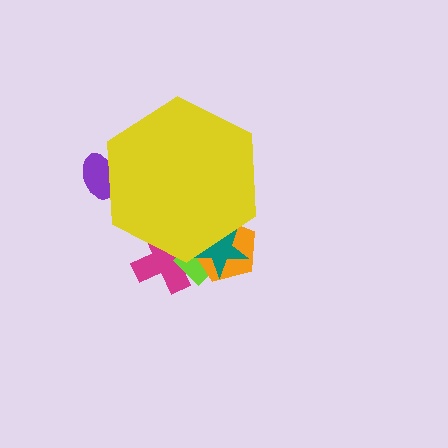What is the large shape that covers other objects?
A yellow hexagon.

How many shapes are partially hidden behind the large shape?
5 shapes are partially hidden.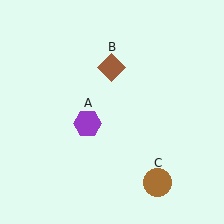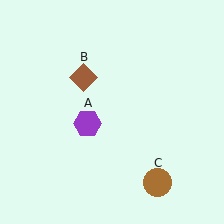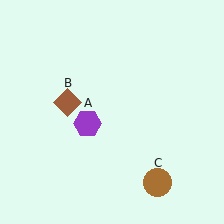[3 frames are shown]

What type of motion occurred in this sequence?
The brown diamond (object B) rotated counterclockwise around the center of the scene.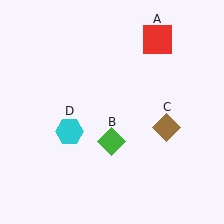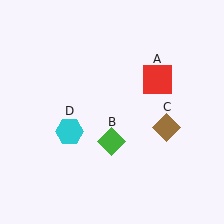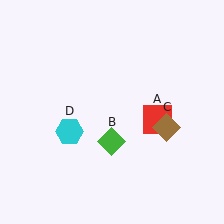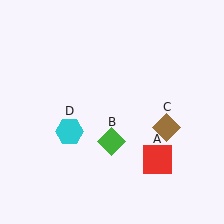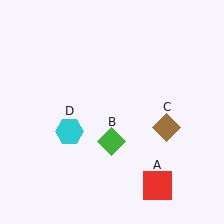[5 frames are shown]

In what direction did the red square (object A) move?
The red square (object A) moved down.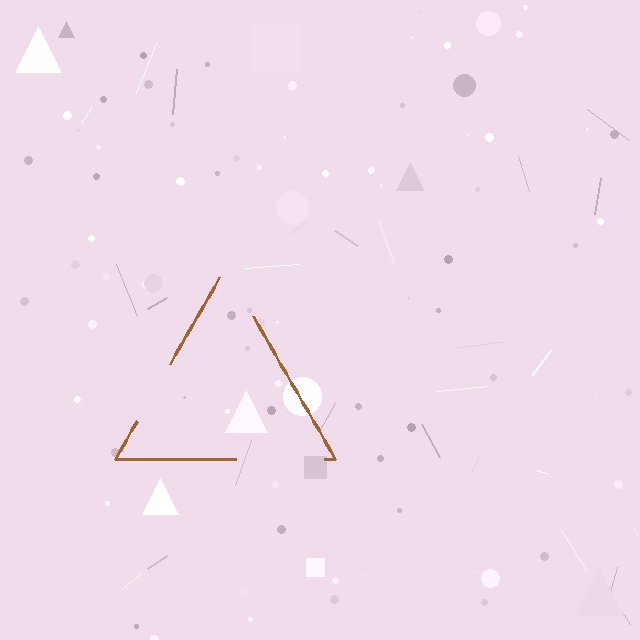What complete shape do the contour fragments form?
The contour fragments form a triangle.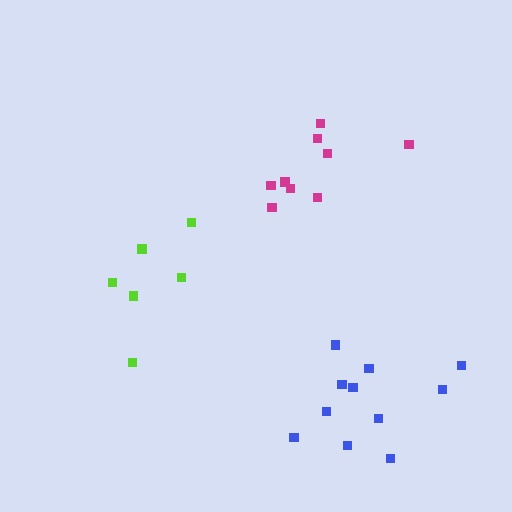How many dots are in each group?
Group 1: 11 dots, Group 2: 6 dots, Group 3: 9 dots (26 total).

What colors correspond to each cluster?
The clusters are colored: blue, lime, magenta.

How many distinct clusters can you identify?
There are 3 distinct clusters.